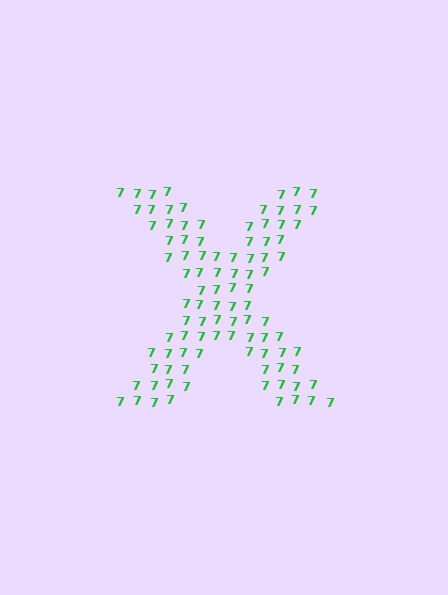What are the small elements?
The small elements are digit 7's.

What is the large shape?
The large shape is the letter X.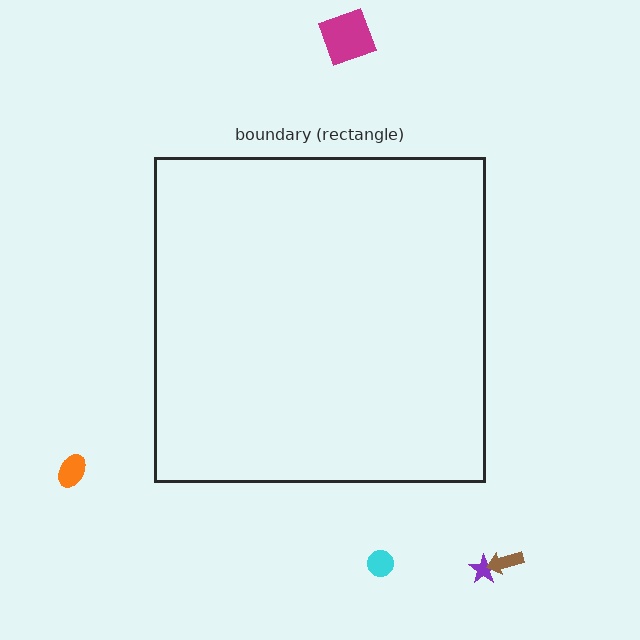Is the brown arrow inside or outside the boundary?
Outside.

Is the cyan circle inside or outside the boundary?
Outside.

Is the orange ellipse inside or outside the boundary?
Outside.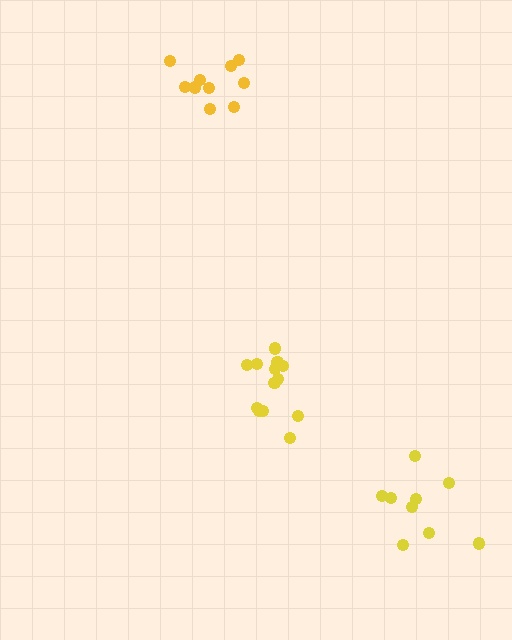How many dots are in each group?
Group 1: 10 dots, Group 2: 9 dots, Group 3: 13 dots (32 total).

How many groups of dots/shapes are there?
There are 3 groups.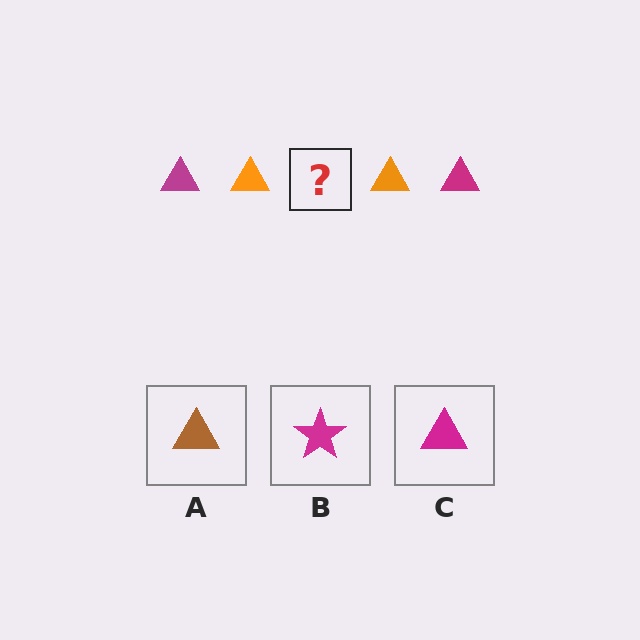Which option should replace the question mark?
Option C.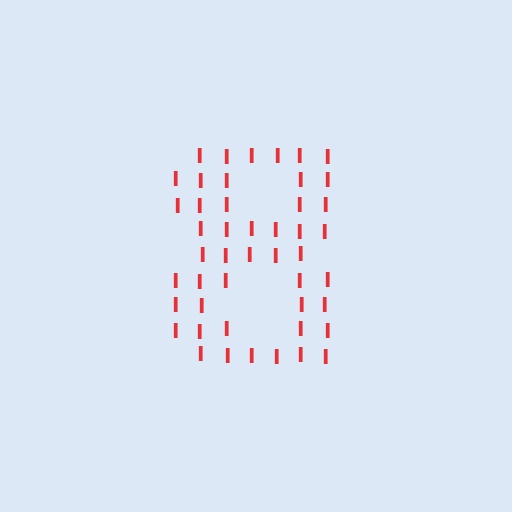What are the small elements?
The small elements are letter I's.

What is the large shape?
The large shape is the digit 8.